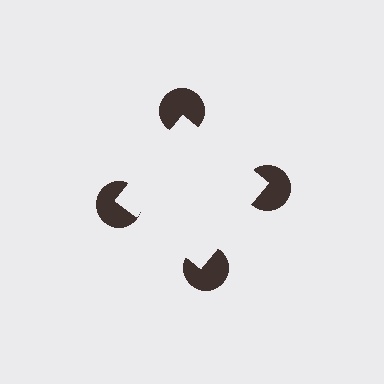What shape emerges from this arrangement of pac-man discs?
An illusory square — its edges are inferred from the aligned wedge cuts in the pac-man discs, not physically drawn.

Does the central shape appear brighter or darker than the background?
It typically appears slightly brighter than the background, even though no actual brightness change is drawn.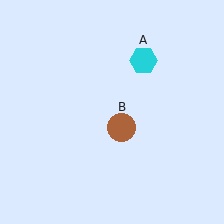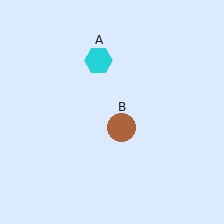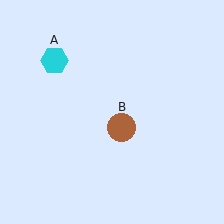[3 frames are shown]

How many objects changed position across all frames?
1 object changed position: cyan hexagon (object A).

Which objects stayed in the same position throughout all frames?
Brown circle (object B) remained stationary.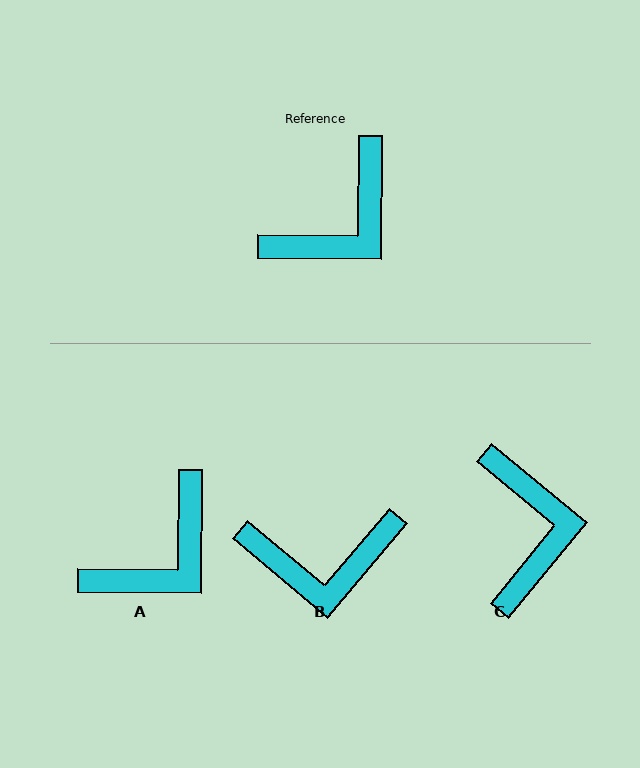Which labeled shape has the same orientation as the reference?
A.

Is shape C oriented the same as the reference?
No, it is off by about 51 degrees.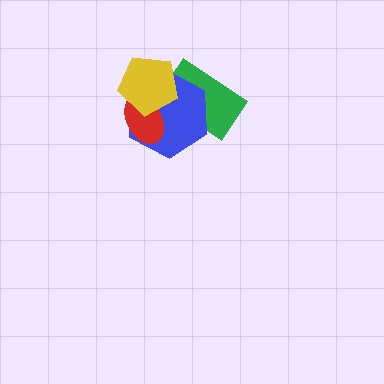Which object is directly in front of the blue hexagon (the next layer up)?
The red ellipse is directly in front of the blue hexagon.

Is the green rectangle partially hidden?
Yes, it is partially covered by another shape.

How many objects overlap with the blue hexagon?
3 objects overlap with the blue hexagon.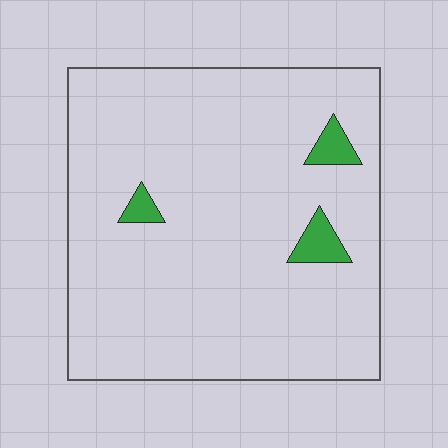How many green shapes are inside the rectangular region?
3.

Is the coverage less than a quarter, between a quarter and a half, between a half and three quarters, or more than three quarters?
Less than a quarter.